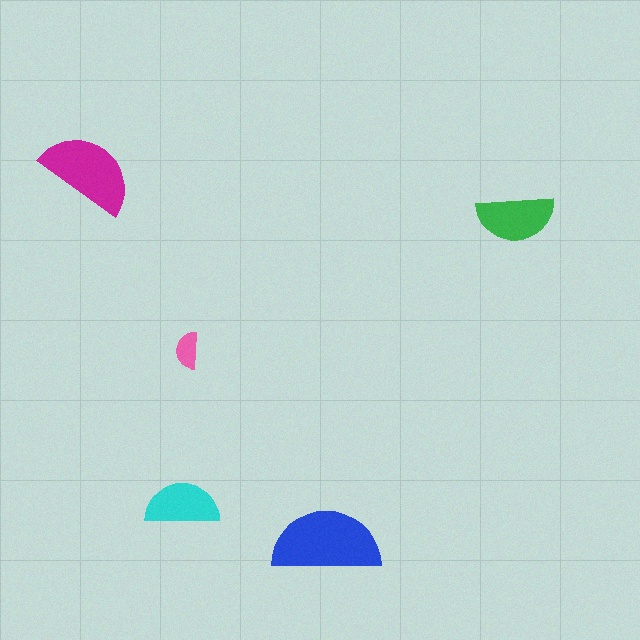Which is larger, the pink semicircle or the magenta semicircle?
The magenta one.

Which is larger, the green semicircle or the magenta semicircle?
The magenta one.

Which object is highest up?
The magenta semicircle is topmost.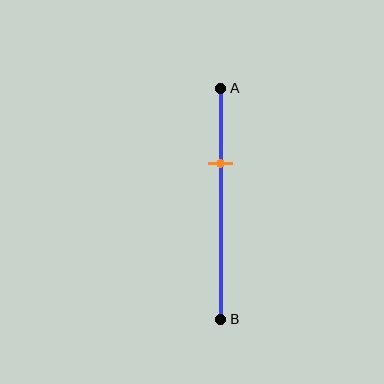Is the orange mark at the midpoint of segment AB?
No, the mark is at about 30% from A, not at the 50% midpoint.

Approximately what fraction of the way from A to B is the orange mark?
The orange mark is approximately 30% of the way from A to B.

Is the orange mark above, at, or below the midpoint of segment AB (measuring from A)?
The orange mark is above the midpoint of segment AB.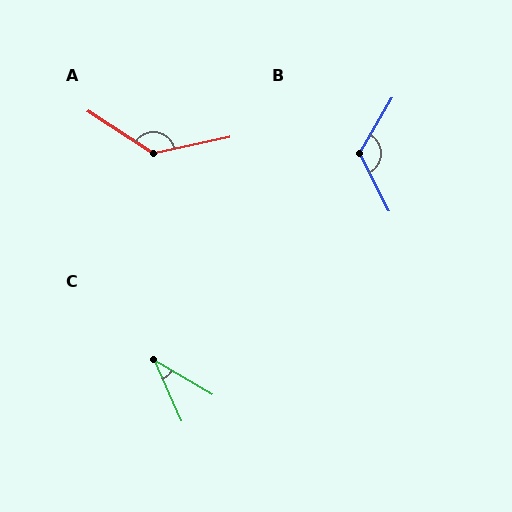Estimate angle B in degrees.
Approximately 123 degrees.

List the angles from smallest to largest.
C (35°), B (123°), A (135°).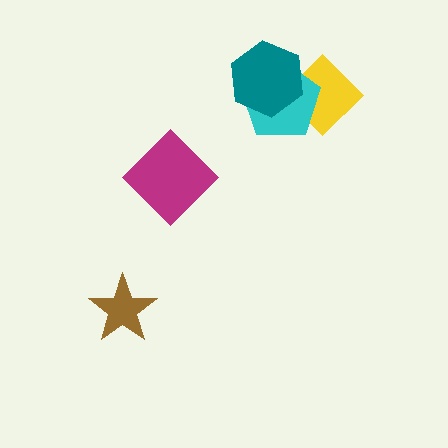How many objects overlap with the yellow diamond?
2 objects overlap with the yellow diamond.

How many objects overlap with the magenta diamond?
0 objects overlap with the magenta diamond.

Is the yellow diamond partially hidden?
Yes, it is partially covered by another shape.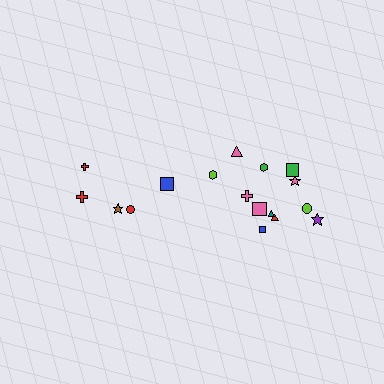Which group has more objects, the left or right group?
The right group.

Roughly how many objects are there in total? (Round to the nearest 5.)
Roughly 15 objects in total.